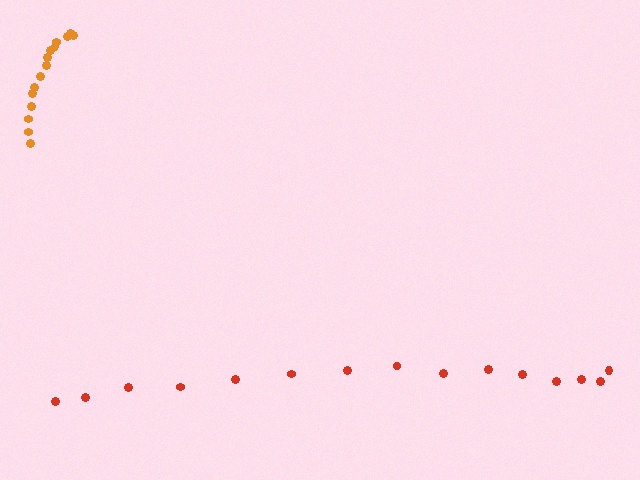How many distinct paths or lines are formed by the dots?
There are 2 distinct paths.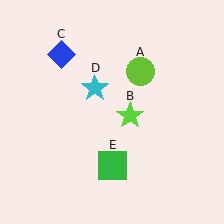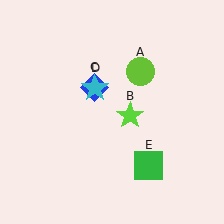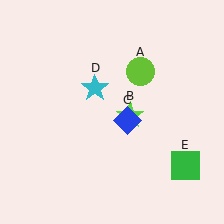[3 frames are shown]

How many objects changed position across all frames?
2 objects changed position: blue diamond (object C), green square (object E).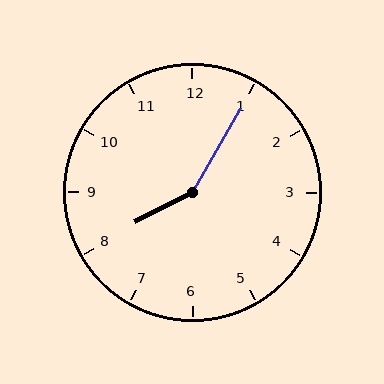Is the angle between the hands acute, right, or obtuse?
It is obtuse.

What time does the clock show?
8:05.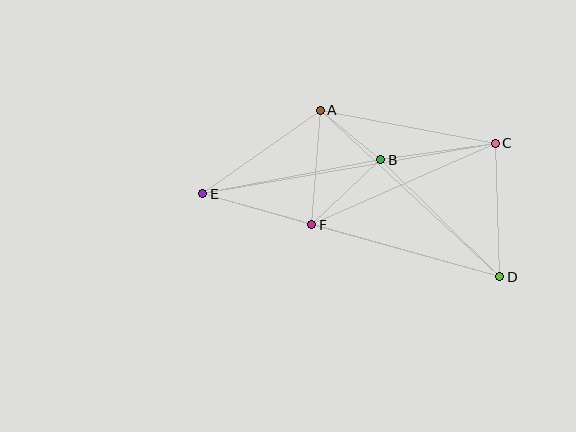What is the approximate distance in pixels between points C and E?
The distance between C and E is approximately 296 pixels.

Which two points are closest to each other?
Points A and B are closest to each other.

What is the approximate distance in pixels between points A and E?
The distance between A and E is approximately 144 pixels.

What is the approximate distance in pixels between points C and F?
The distance between C and F is approximately 201 pixels.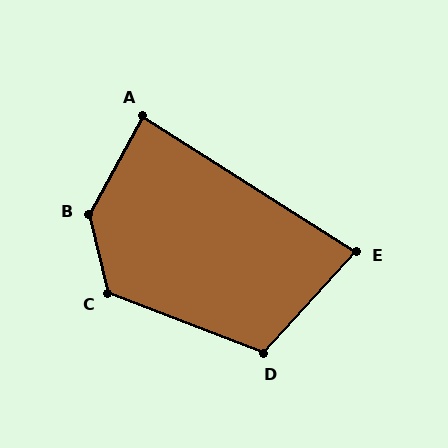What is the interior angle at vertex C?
Approximately 124 degrees (obtuse).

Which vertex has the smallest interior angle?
E, at approximately 80 degrees.